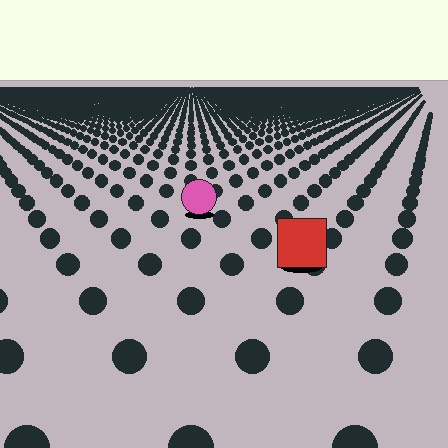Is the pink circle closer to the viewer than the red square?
No. The red square is closer — you can tell from the texture gradient: the ground texture is coarser near it.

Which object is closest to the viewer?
The red square is closest. The texture marks near it are larger and more spread out.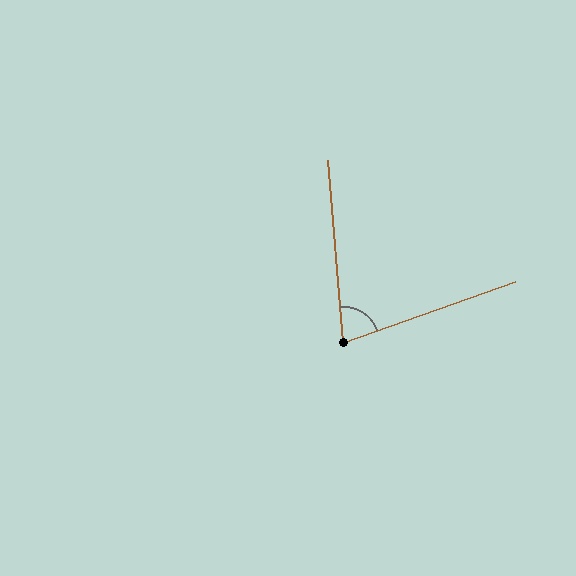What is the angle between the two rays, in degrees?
Approximately 75 degrees.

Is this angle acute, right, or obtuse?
It is acute.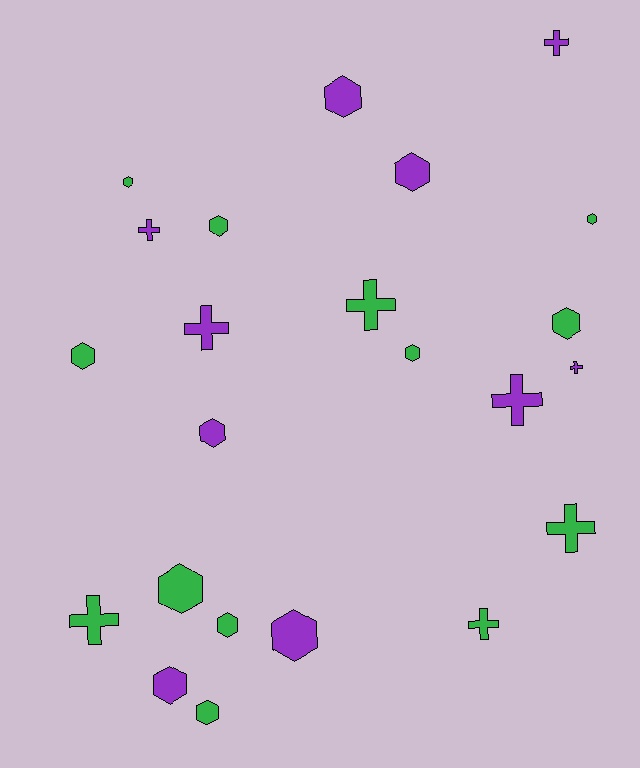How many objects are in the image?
There are 23 objects.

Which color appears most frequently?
Green, with 13 objects.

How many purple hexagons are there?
There are 5 purple hexagons.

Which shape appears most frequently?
Hexagon, with 14 objects.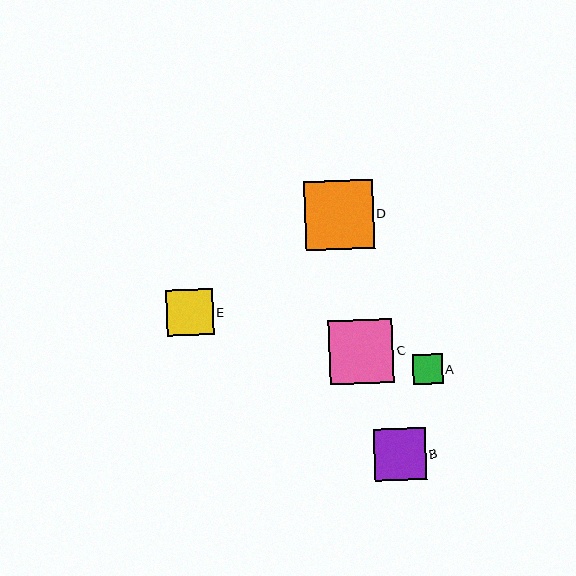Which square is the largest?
Square D is the largest with a size of approximately 69 pixels.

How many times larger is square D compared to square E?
Square D is approximately 1.5 times the size of square E.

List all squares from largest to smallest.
From largest to smallest: D, C, B, E, A.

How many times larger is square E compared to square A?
Square E is approximately 1.6 times the size of square A.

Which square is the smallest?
Square A is the smallest with a size of approximately 30 pixels.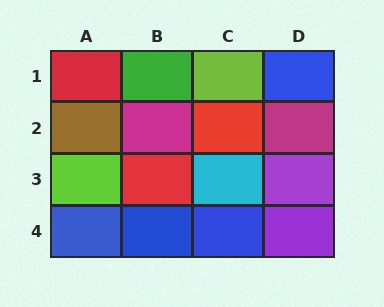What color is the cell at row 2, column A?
Brown.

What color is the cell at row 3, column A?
Lime.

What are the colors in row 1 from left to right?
Red, green, lime, blue.